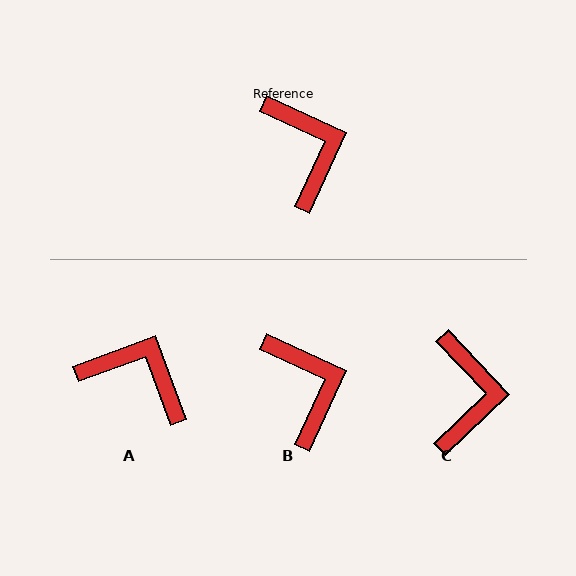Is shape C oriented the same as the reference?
No, it is off by about 22 degrees.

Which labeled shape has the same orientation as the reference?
B.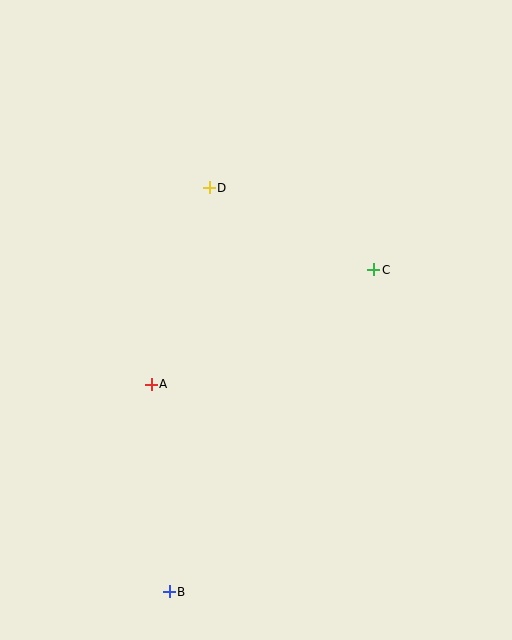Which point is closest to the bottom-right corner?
Point B is closest to the bottom-right corner.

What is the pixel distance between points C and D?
The distance between C and D is 184 pixels.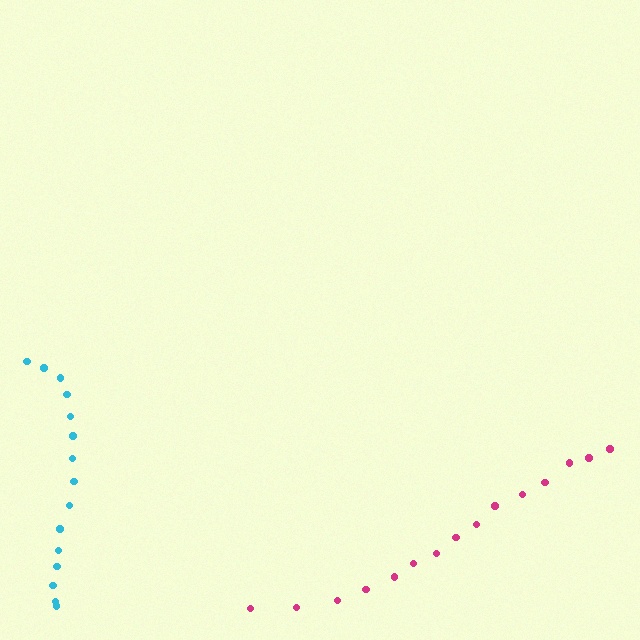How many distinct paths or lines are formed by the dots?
There are 2 distinct paths.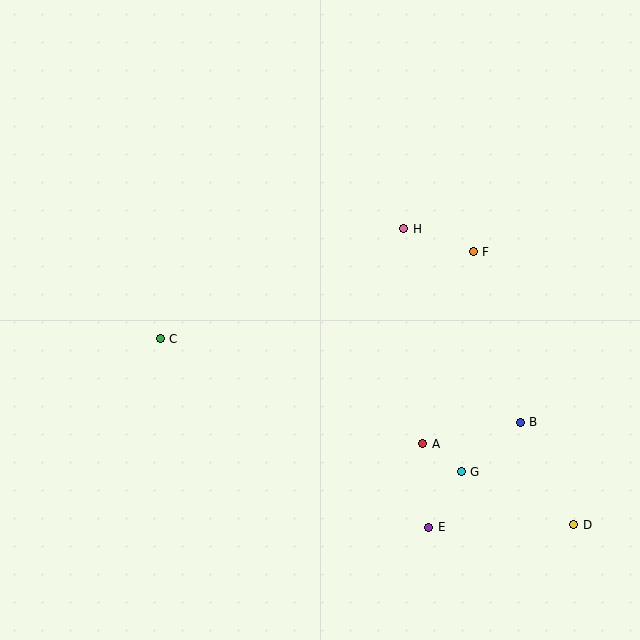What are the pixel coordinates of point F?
Point F is at (473, 252).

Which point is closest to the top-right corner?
Point F is closest to the top-right corner.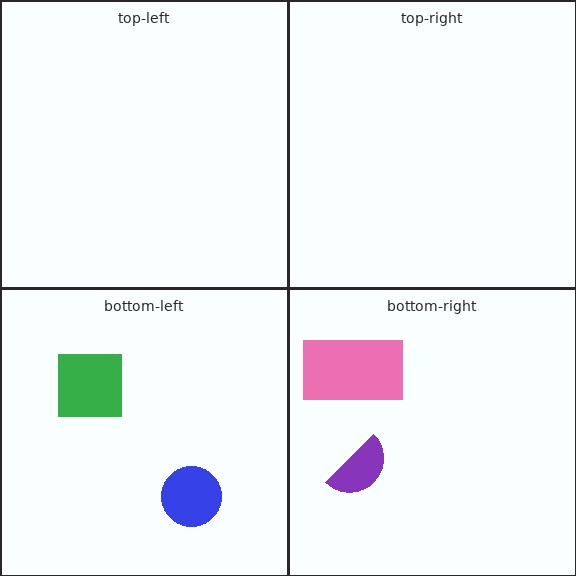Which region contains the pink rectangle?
The bottom-right region.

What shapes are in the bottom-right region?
The pink rectangle, the purple semicircle.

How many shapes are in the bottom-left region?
2.